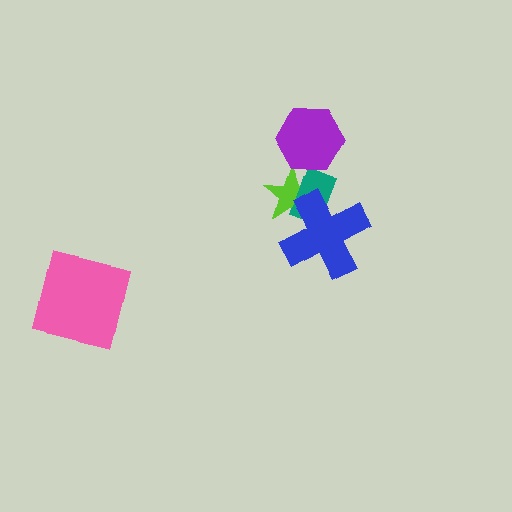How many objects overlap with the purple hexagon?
0 objects overlap with the purple hexagon.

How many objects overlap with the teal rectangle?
2 objects overlap with the teal rectangle.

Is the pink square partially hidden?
No, no other shape covers it.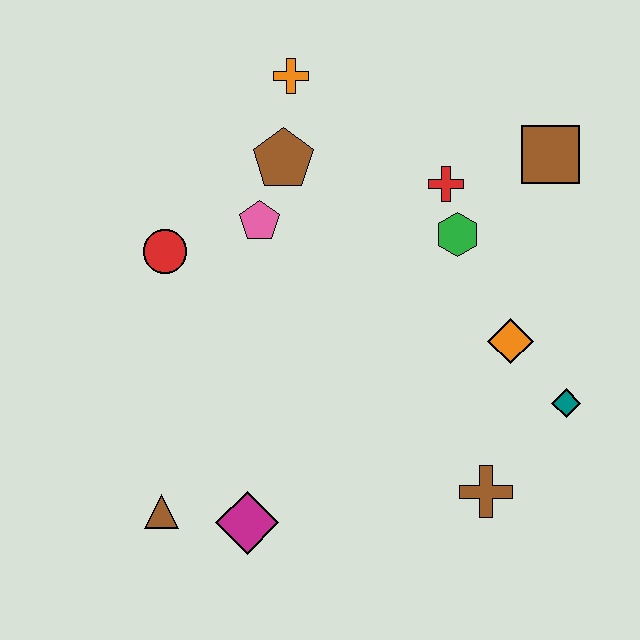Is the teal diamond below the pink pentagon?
Yes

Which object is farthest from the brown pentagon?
The brown cross is farthest from the brown pentagon.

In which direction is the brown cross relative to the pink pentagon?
The brown cross is below the pink pentagon.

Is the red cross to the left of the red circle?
No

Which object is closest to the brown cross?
The teal diamond is closest to the brown cross.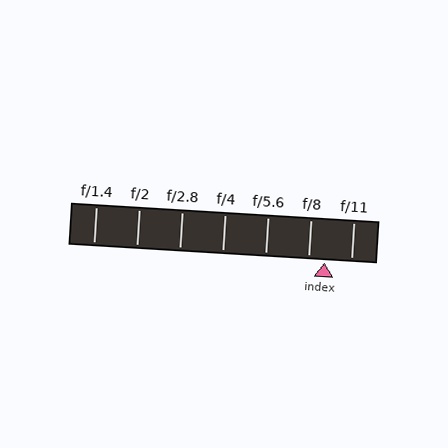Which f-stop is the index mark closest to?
The index mark is closest to f/8.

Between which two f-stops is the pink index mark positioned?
The index mark is between f/8 and f/11.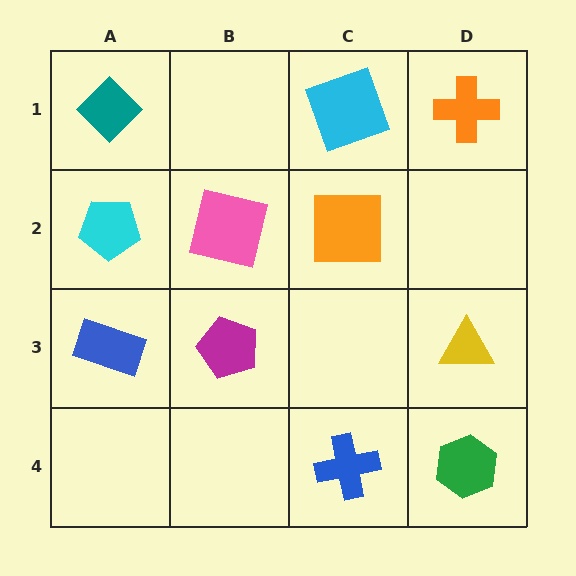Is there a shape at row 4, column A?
No, that cell is empty.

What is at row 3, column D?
A yellow triangle.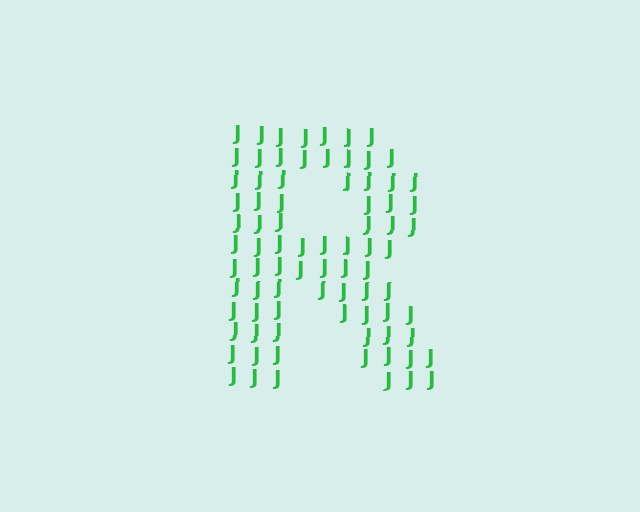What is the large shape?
The large shape is the letter R.